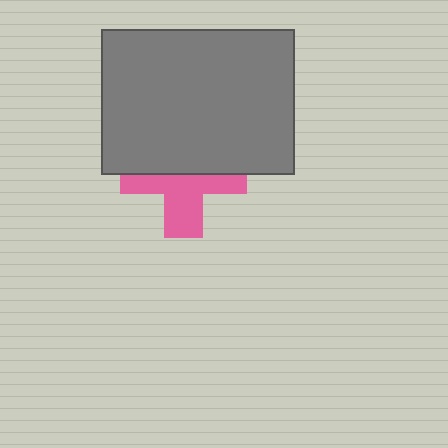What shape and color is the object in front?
The object in front is a gray rectangle.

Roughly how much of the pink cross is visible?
About half of it is visible (roughly 48%).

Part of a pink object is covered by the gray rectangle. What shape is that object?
It is a cross.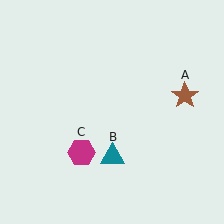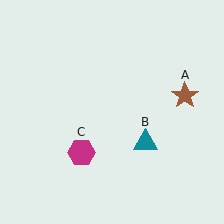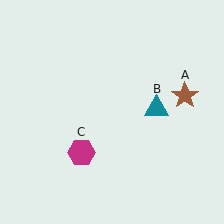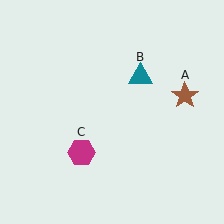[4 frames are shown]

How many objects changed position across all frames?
1 object changed position: teal triangle (object B).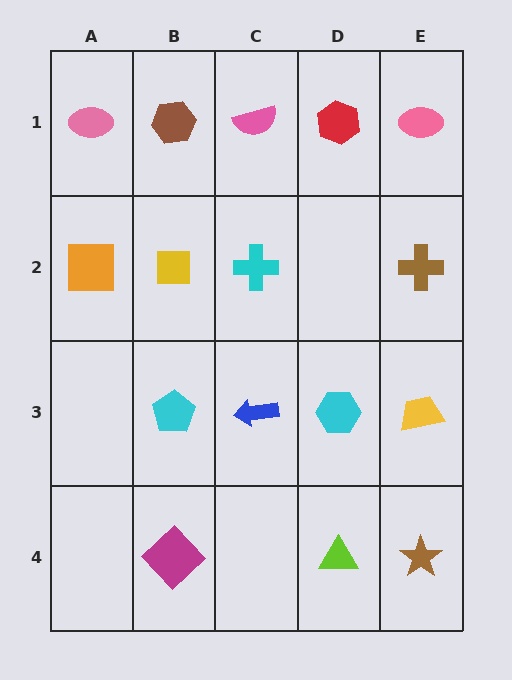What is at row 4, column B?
A magenta diamond.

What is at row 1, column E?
A pink ellipse.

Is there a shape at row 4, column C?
No, that cell is empty.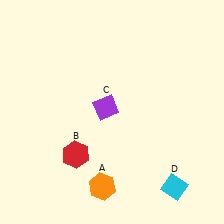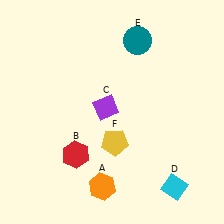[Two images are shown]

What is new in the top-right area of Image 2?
A teal circle (E) was added in the top-right area of Image 2.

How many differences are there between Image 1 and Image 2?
There are 2 differences between the two images.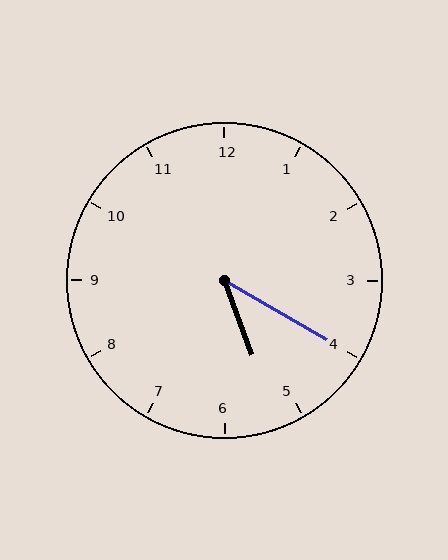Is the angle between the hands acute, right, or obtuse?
It is acute.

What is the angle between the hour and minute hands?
Approximately 40 degrees.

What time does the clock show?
5:20.